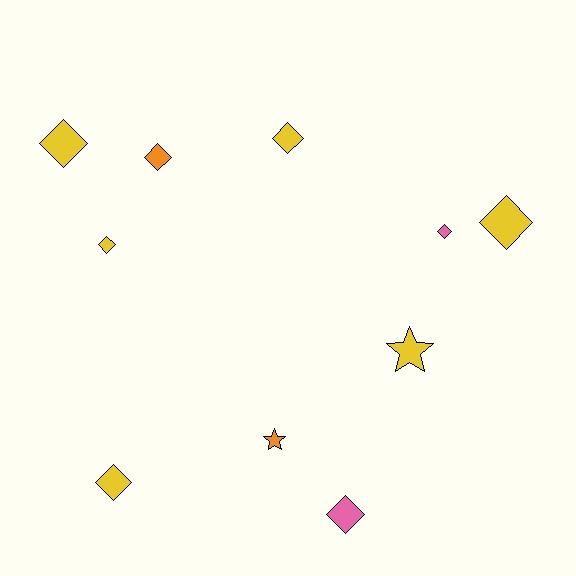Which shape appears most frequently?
Diamond, with 8 objects.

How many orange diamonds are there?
There is 1 orange diamond.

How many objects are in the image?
There are 10 objects.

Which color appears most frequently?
Yellow, with 6 objects.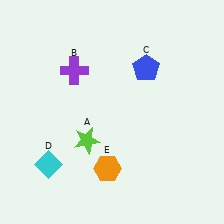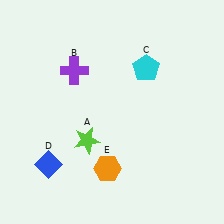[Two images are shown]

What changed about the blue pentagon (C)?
In Image 1, C is blue. In Image 2, it changed to cyan.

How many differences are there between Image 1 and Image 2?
There are 2 differences between the two images.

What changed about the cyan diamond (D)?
In Image 1, D is cyan. In Image 2, it changed to blue.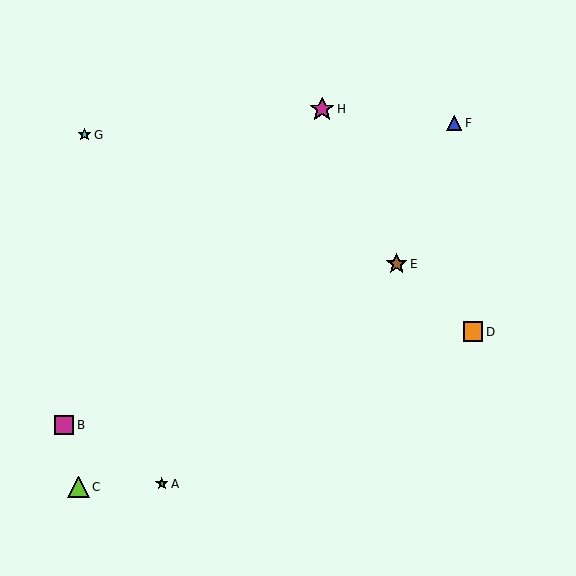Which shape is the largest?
The magenta star (labeled H) is the largest.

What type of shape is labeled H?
Shape H is a magenta star.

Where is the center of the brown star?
The center of the brown star is at (397, 264).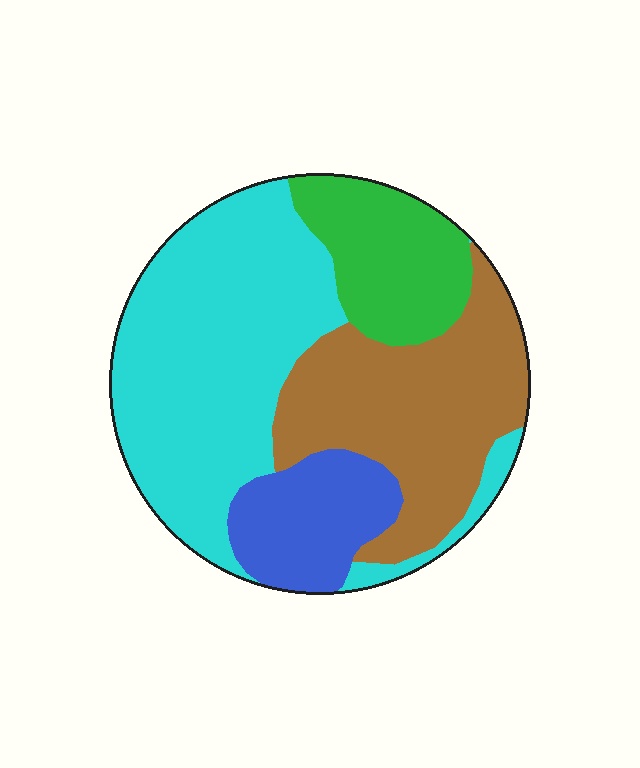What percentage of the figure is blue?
Blue takes up about one eighth (1/8) of the figure.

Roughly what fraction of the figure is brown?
Brown takes up between a quarter and a half of the figure.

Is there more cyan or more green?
Cyan.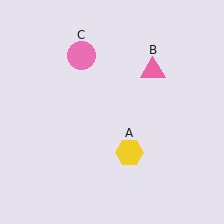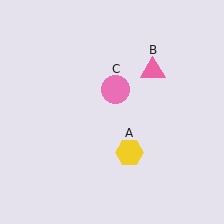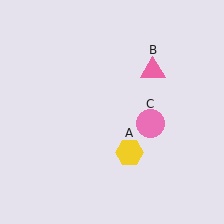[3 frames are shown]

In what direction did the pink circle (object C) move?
The pink circle (object C) moved down and to the right.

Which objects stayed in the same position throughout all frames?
Yellow hexagon (object A) and pink triangle (object B) remained stationary.